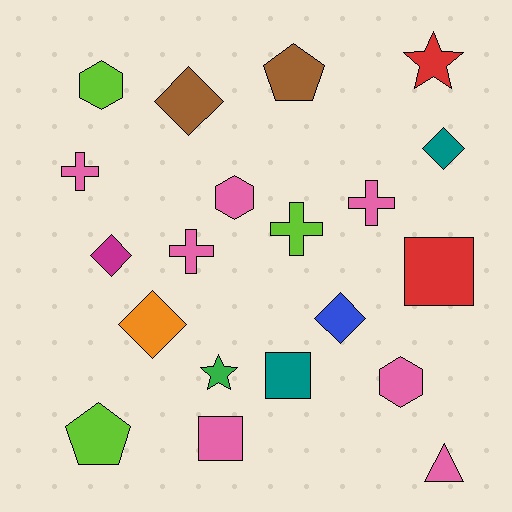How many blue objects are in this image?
There is 1 blue object.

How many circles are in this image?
There are no circles.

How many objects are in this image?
There are 20 objects.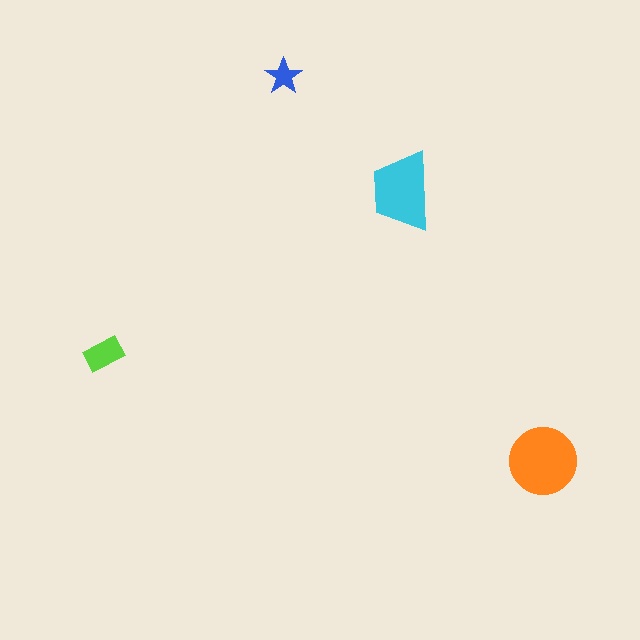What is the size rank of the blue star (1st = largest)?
4th.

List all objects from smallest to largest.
The blue star, the lime rectangle, the cyan trapezoid, the orange circle.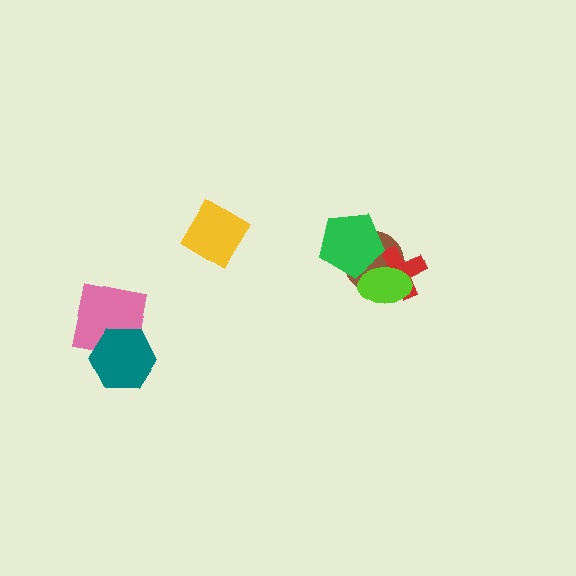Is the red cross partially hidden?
Yes, it is partially covered by another shape.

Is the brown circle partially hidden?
Yes, it is partially covered by another shape.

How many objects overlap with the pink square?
1 object overlaps with the pink square.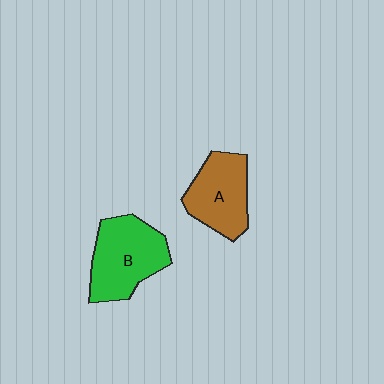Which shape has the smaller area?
Shape A (brown).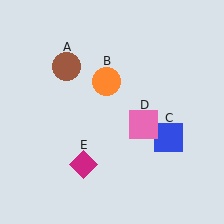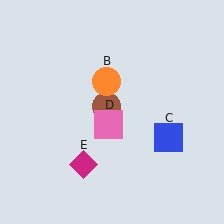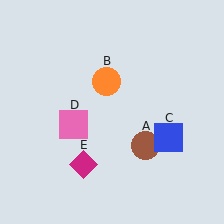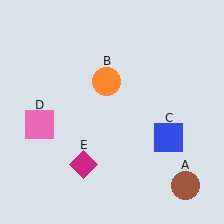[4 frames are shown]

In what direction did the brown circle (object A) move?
The brown circle (object A) moved down and to the right.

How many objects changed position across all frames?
2 objects changed position: brown circle (object A), pink square (object D).